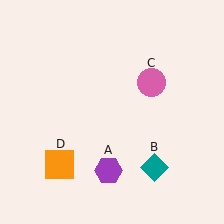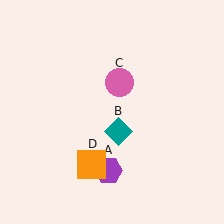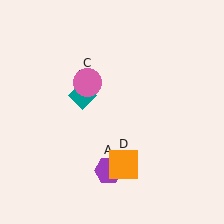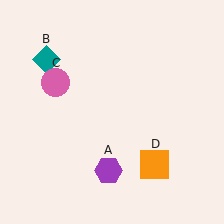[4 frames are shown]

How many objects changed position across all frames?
3 objects changed position: teal diamond (object B), pink circle (object C), orange square (object D).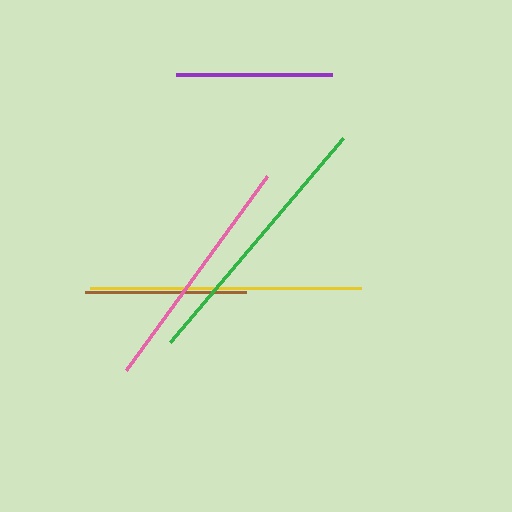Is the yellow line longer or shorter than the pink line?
The yellow line is longer than the pink line.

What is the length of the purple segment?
The purple segment is approximately 156 pixels long.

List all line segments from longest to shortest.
From longest to shortest: yellow, green, pink, brown, purple.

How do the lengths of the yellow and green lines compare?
The yellow and green lines are approximately the same length.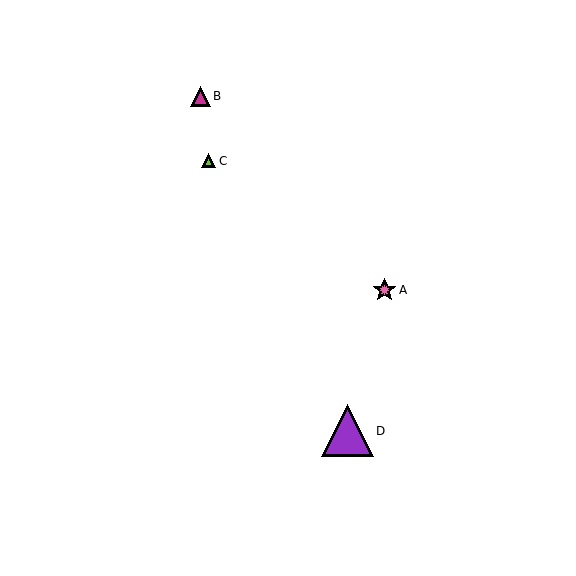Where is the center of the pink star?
The center of the pink star is at (384, 290).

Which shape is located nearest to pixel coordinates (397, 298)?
The pink star (labeled A) at (384, 290) is nearest to that location.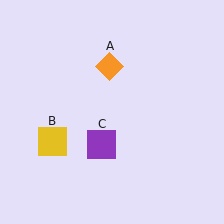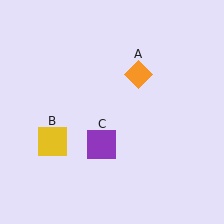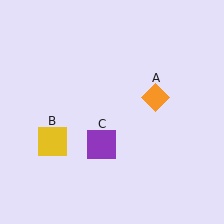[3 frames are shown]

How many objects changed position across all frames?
1 object changed position: orange diamond (object A).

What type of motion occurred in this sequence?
The orange diamond (object A) rotated clockwise around the center of the scene.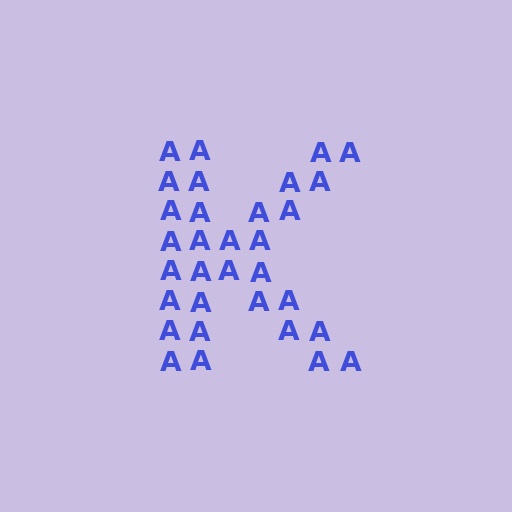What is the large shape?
The large shape is the letter K.